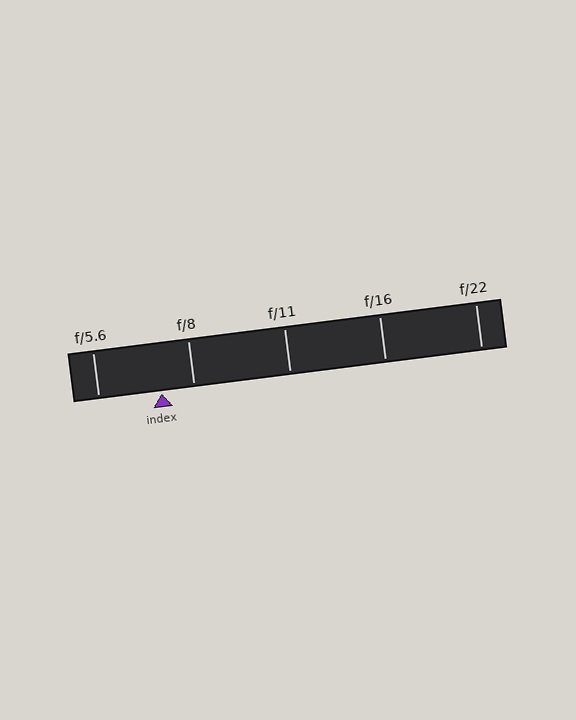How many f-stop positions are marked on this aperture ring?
There are 5 f-stop positions marked.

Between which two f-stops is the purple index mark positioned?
The index mark is between f/5.6 and f/8.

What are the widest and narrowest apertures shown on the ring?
The widest aperture shown is f/5.6 and the narrowest is f/22.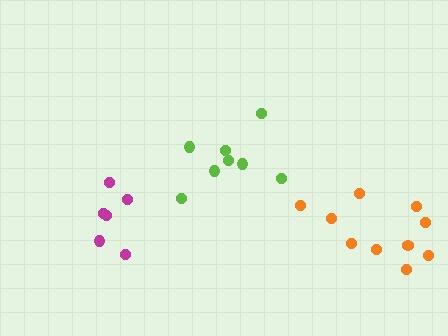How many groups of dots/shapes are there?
There are 3 groups.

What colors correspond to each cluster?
The clusters are colored: lime, magenta, orange.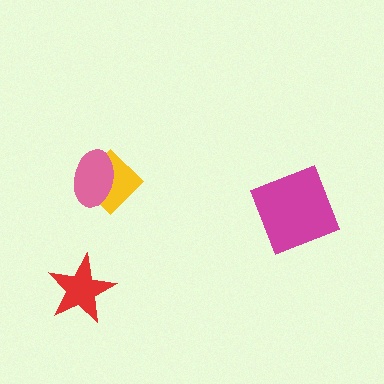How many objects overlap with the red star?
0 objects overlap with the red star.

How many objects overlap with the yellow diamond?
1 object overlaps with the yellow diamond.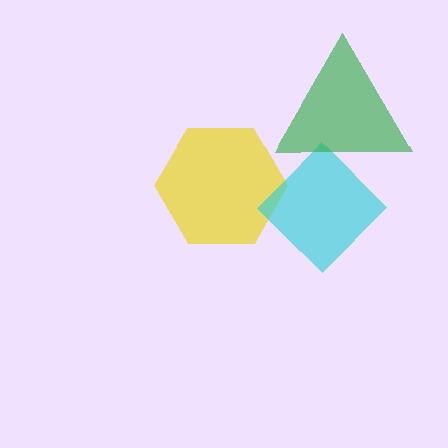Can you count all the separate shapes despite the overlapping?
Yes, there are 3 separate shapes.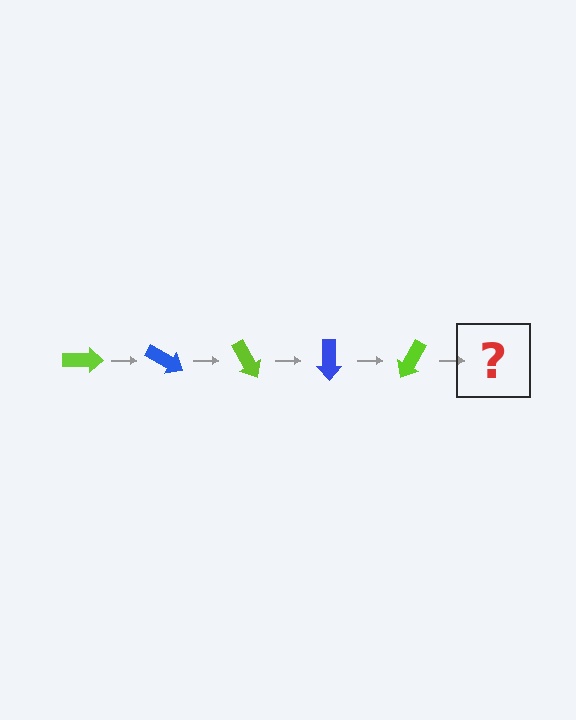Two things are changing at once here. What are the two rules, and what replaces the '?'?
The two rules are that it rotates 30 degrees each step and the color cycles through lime and blue. The '?' should be a blue arrow, rotated 150 degrees from the start.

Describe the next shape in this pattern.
It should be a blue arrow, rotated 150 degrees from the start.